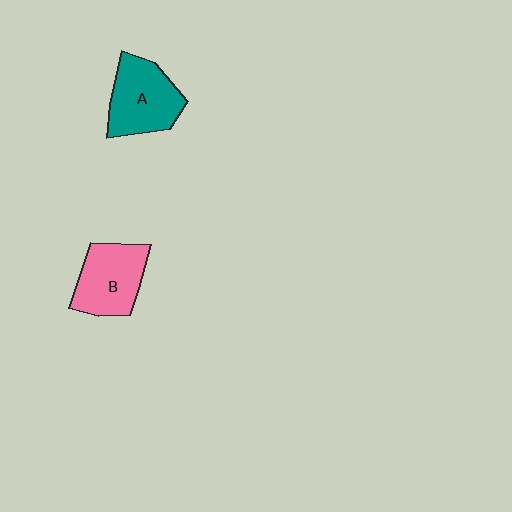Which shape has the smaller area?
Shape B (pink).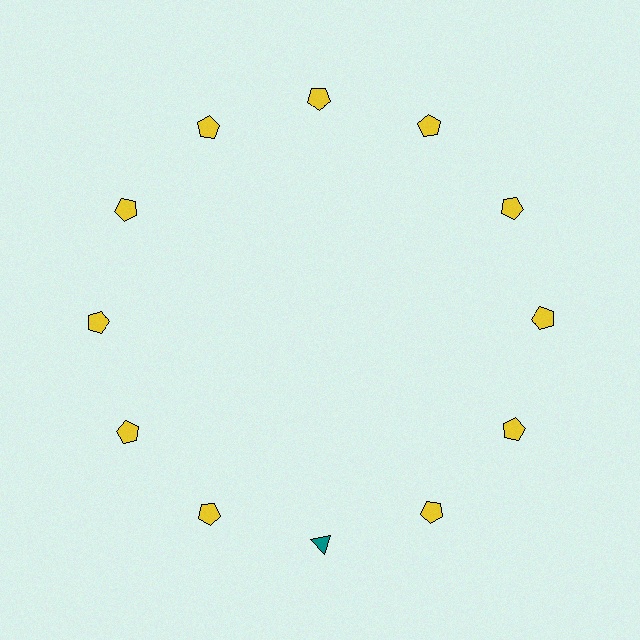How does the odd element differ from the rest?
It differs in both color (teal instead of yellow) and shape (triangle instead of pentagon).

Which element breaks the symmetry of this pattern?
The teal triangle at roughly the 6 o'clock position breaks the symmetry. All other shapes are yellow pentagons.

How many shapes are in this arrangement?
There are 12 shapes arranged in a ring pattern.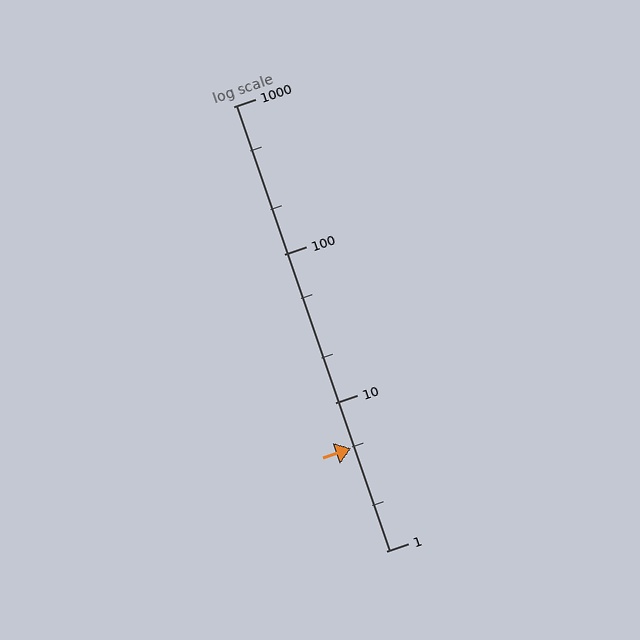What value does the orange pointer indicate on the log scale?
The pointer indicates approximately 4.9.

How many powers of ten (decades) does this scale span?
The scale spans 3 decades, from 1 to 1000.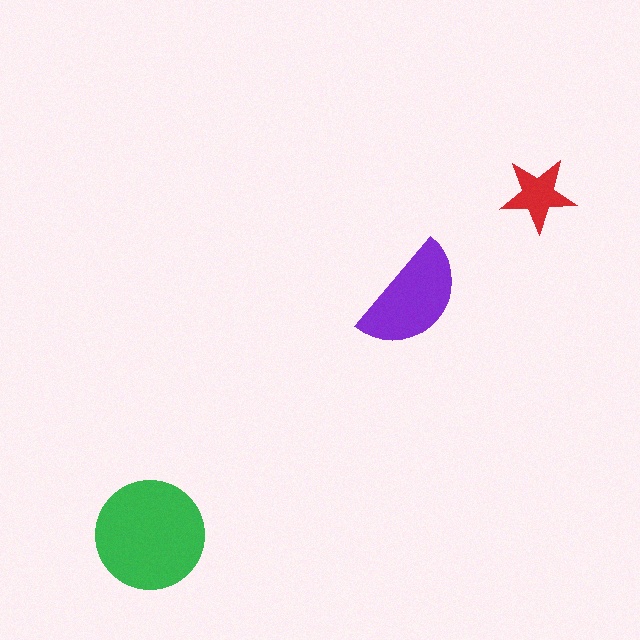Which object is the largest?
The green circle.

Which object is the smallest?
The red star.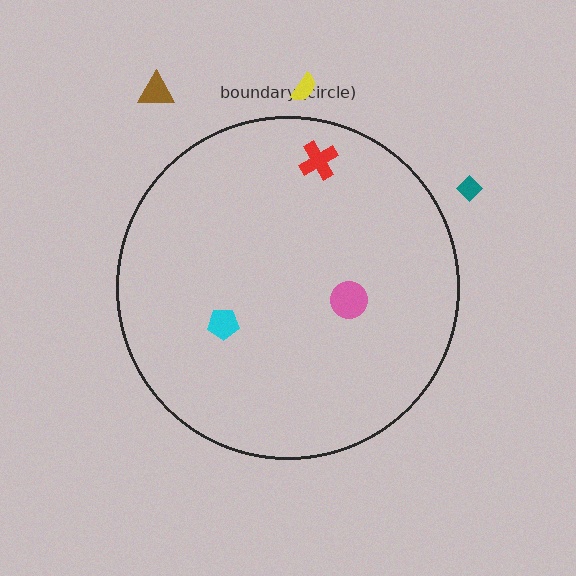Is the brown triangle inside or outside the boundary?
Outside.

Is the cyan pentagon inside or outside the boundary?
Inside.